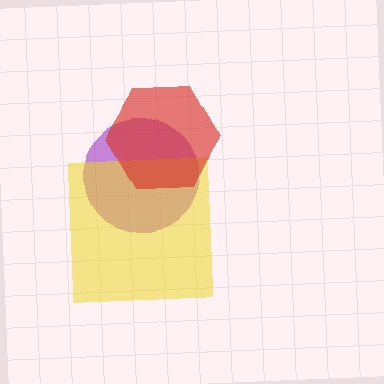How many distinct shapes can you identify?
There are 3 distinct shapes: a purple circle, a yellow square, a red hexagon.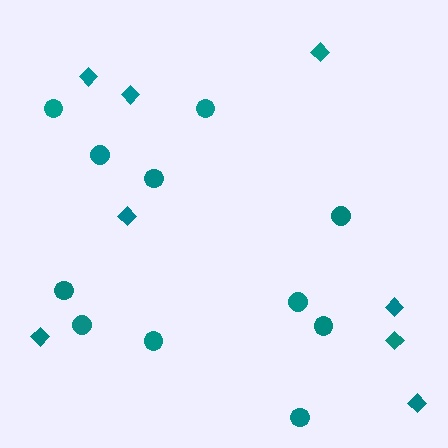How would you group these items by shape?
There are 2 groups: one group of circles (11) and one group of diamonds (8).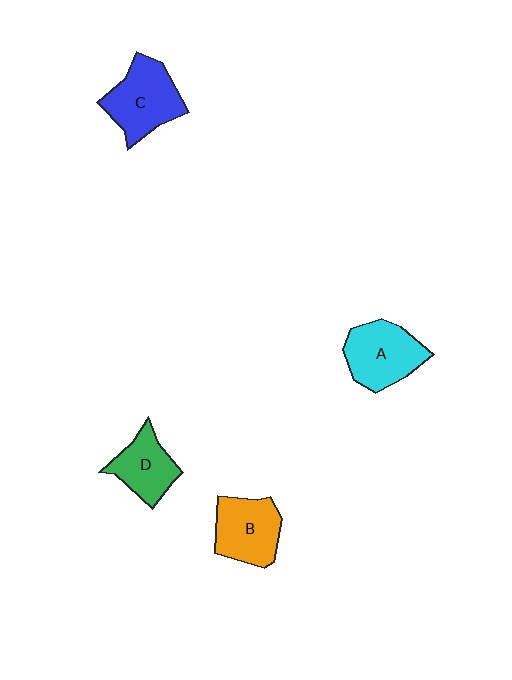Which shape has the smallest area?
Shape D (green).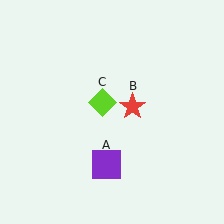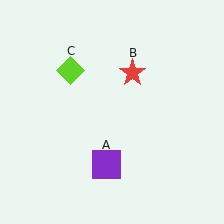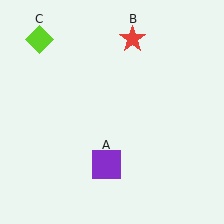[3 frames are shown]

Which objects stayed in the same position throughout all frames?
Purple square (object A) remained stationary.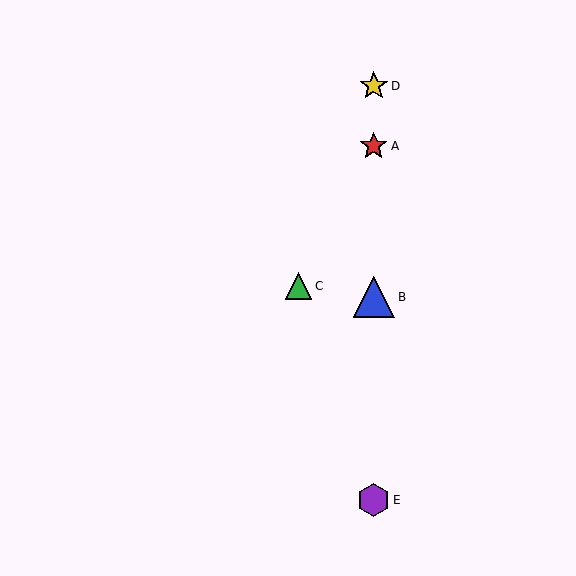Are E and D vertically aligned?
Yes, both are at x≈374.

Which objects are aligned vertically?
Objects A, B, D, E are aligned vertically.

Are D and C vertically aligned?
No, D is at x≈374 and C is at x≈298.